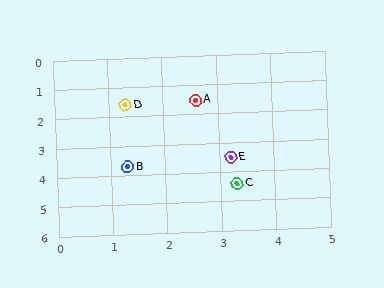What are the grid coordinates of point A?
Point A is at approximately (2.6, 1.5).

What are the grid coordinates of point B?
Point B is at approximately (1.3, 3.7).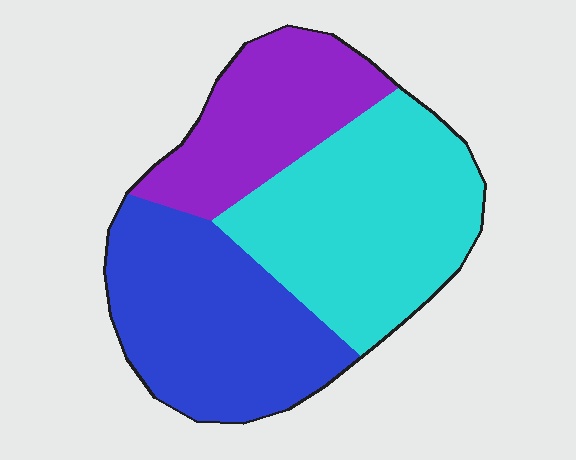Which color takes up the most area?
Cyan, at roughly 40%.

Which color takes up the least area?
Purple, at roughly 25%.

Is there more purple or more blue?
Blue.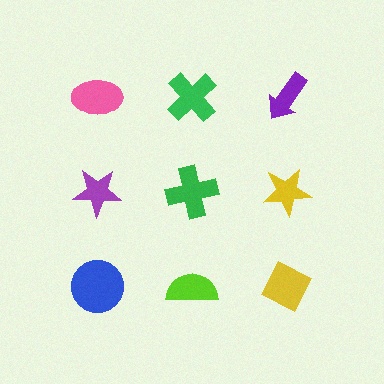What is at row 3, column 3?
A yellow diamond.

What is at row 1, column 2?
A green cross.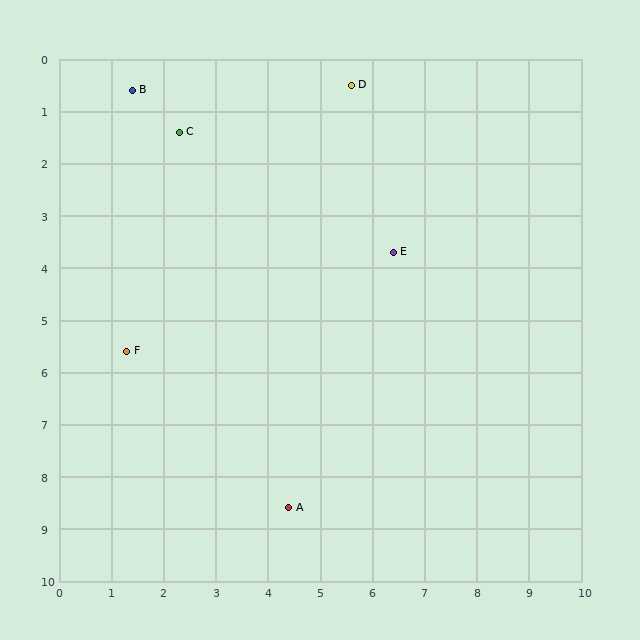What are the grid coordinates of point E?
Point E is at approximately (6.4, 3.7).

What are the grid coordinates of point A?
Point A is at approximately (4.4, 8.6).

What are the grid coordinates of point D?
Point D is at approximately (5.6, 0.5).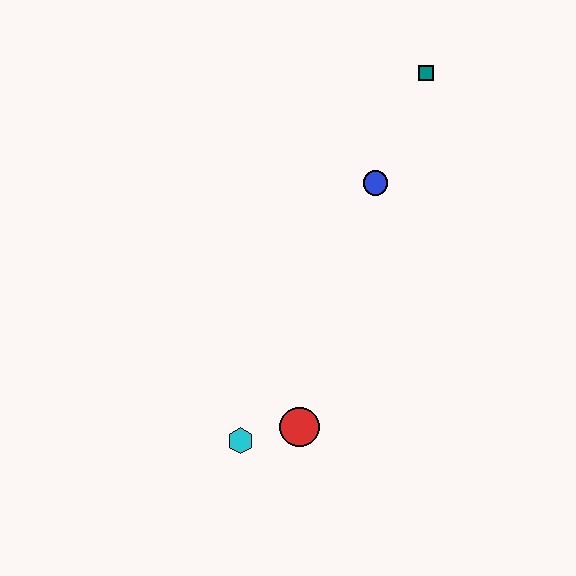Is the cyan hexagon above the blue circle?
No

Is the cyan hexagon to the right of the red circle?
No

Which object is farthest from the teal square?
The cyan hexagon is farthest from the teal square.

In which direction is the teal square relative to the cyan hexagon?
The teal square is above the cyan hexagon.